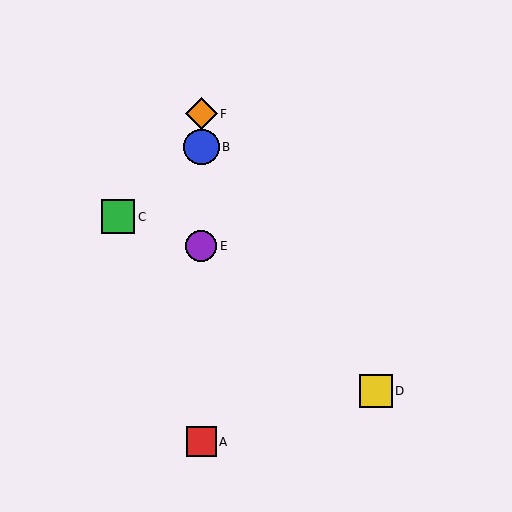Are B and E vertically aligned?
Yes, both are at x≈201.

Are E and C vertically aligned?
No, E is at x≈201 and C is at x≈118.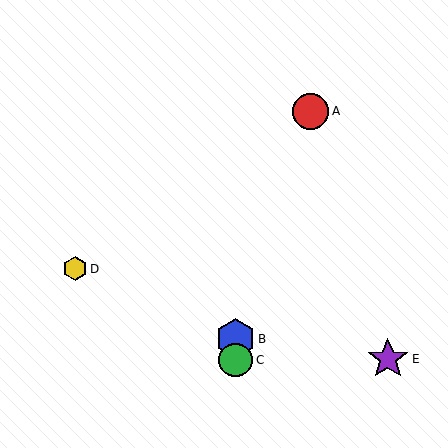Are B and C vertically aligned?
Yes, both are at x≈236.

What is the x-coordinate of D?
Object D is at x≈75.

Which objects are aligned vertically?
Objects B, C are aligned vertically.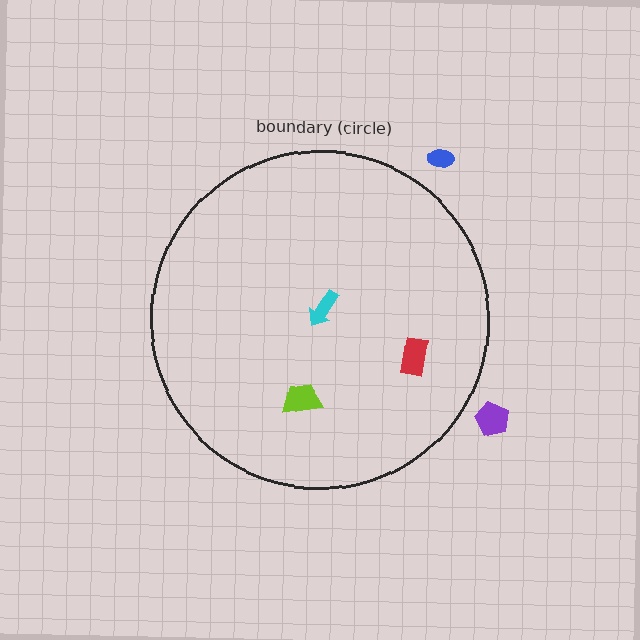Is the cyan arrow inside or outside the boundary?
Inside.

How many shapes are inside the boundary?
3 inside, 2 outside.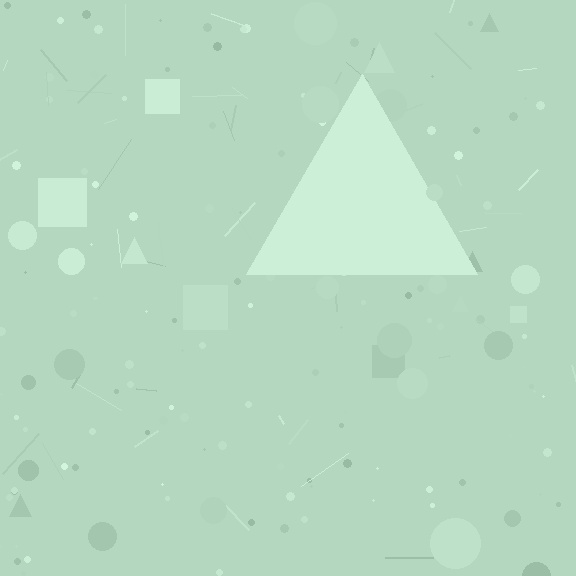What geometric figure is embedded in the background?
A triangle is embedded in the background.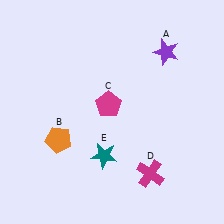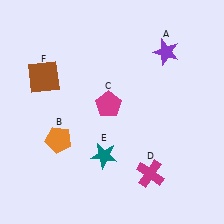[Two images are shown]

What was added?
A brown square (F) was added in Image 2.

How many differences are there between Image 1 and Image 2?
There is 1 difference between the two images.